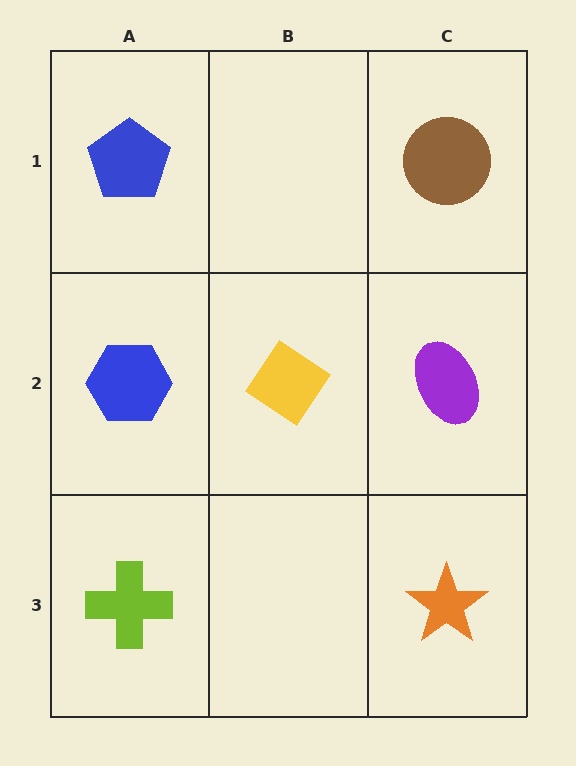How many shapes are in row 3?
2 shapes.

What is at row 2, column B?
A yellow diamond.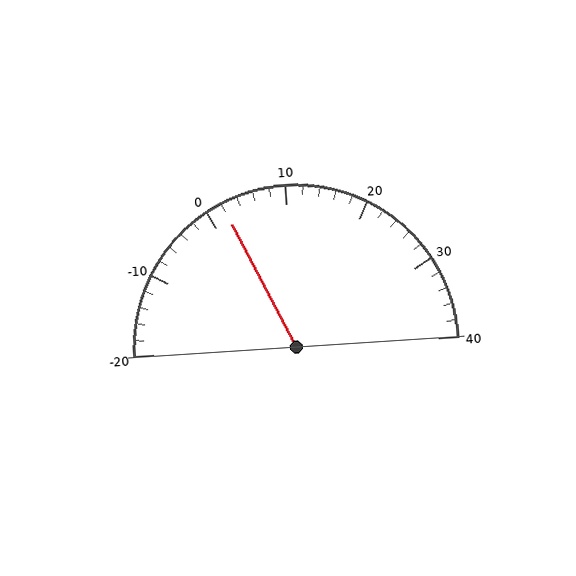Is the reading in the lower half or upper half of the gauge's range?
The reading is in the lower half of the range (-20 to 40).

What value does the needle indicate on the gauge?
The needle indicates approximately 2.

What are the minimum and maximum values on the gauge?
The gauge ranges from -20 to 40.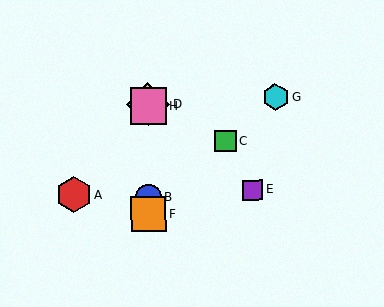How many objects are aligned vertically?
4 objects (B, D, F, H) are aligned vertically.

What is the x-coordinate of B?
Object B is at x≈149.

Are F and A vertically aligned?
No, F is at x≈149 and A is at x≈74.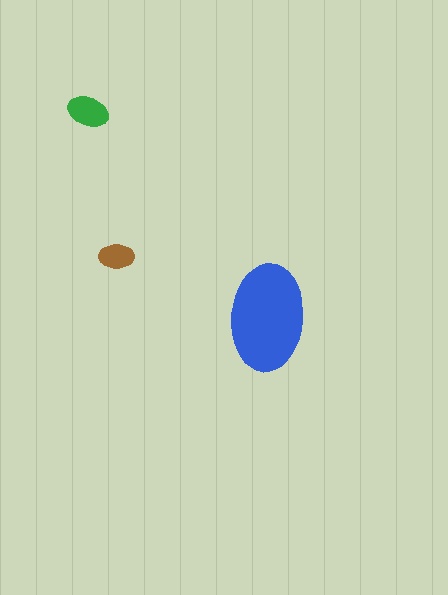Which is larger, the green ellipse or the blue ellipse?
The blue one.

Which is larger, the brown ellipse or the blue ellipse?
The blue one.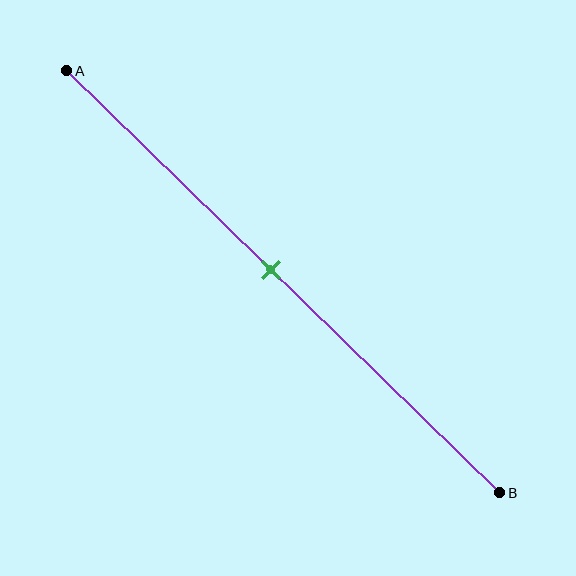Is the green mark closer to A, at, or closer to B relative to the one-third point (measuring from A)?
The green mark is closer to point B than the one-third point of segment AB.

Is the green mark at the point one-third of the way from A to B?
No, the mark is at about 45% from A, not at the 33% one-third point.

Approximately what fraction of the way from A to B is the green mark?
The green mark is approximately 45% of the way from A to B.